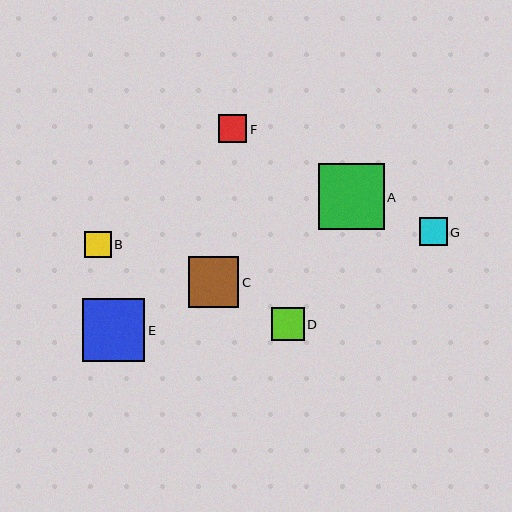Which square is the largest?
Square A is the largest with a size of approximately 66 pixels.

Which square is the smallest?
Square B is the smallest with a size of approximately 27 pixels.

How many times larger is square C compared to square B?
Square C is approximately 1.9 times the size of square B.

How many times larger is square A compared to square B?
Square A is approximately 2.5 times the size of square B.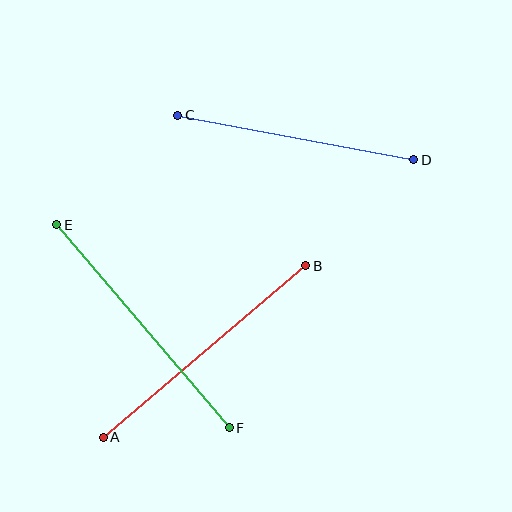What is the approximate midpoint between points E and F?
The midpoint is at approximately (143, 326) pixels.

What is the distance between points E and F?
The distance is approximately 267 pixels.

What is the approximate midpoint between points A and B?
The midpoint is at approximately (204, 351) pixels.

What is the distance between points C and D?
The distance is approximately 240 pixels.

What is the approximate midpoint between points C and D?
The midpoint is at approximately (296, 137) pixels.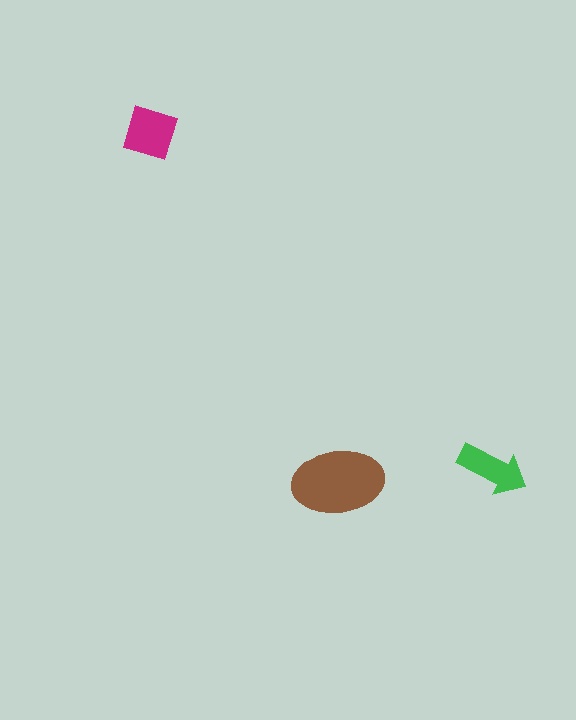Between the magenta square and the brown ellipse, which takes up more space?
The brown ellipse.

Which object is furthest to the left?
The magenta square is leftmost.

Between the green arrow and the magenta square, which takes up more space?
The magenta square.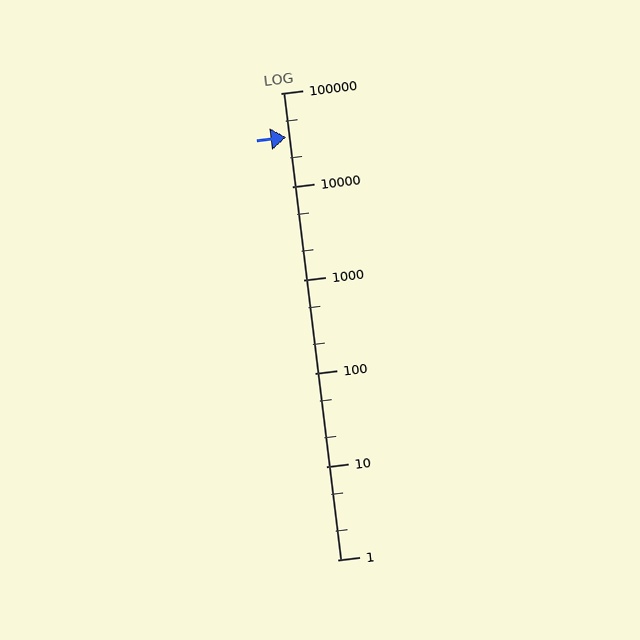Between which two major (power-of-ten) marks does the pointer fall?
The pointer is between 10000 and 100000.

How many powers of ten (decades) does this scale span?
The scale spans 5 decades, from 1 to 100000.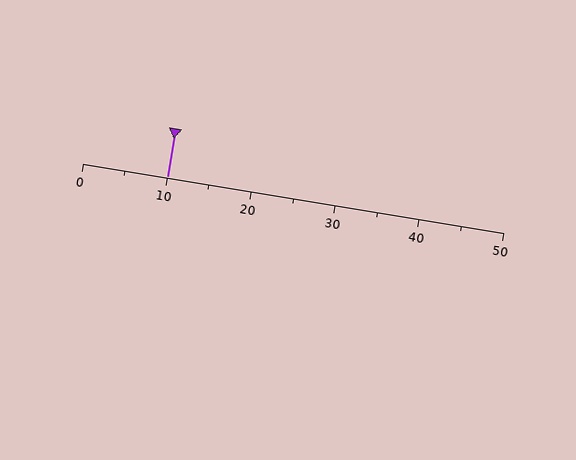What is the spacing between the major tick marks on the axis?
The major ticks are spaced 10 apart.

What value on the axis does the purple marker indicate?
The marker indicates approximately 10.